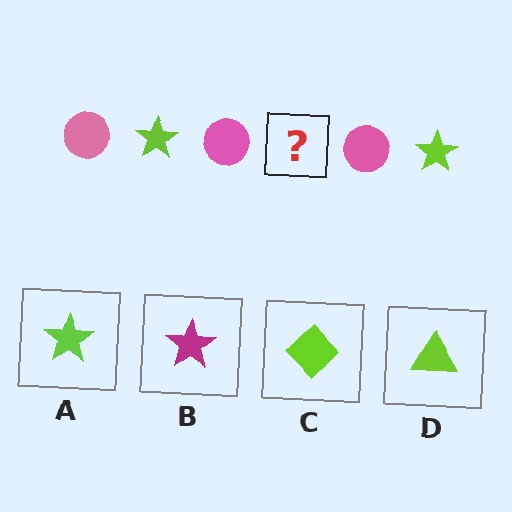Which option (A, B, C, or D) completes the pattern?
A.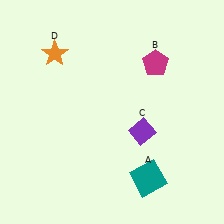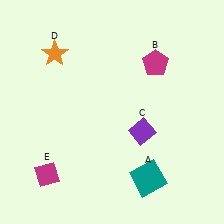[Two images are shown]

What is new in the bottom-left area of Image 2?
A magenta diamond (E) was added in the bottom-left area of Image 2.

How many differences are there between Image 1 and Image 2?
There is 1 difference between the two images.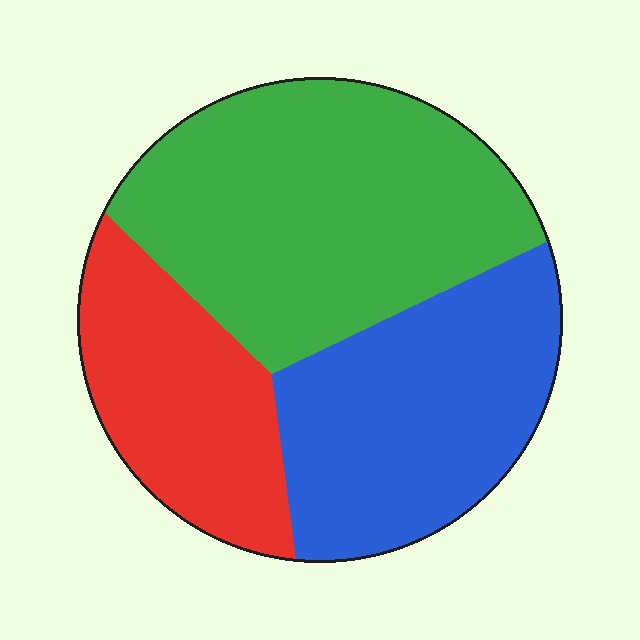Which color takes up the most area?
Green, at roughly 45%.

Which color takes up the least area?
Red, at roughly 25%.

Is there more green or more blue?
Green.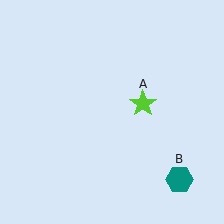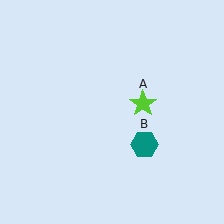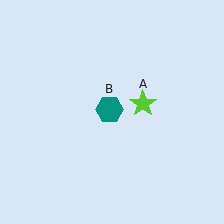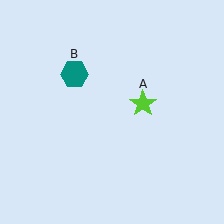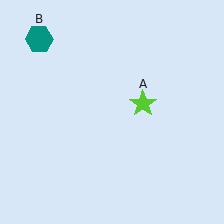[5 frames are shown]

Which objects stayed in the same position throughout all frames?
Lime star (object A) remained stationary.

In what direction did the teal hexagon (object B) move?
The teal hexagon (object B) moved up and to the left.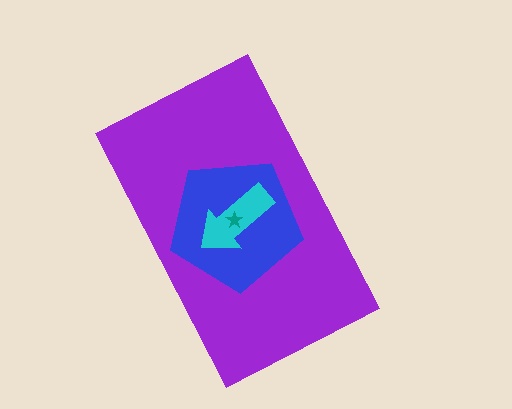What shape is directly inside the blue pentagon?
The cyan arrow.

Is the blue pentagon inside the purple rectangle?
Yes.